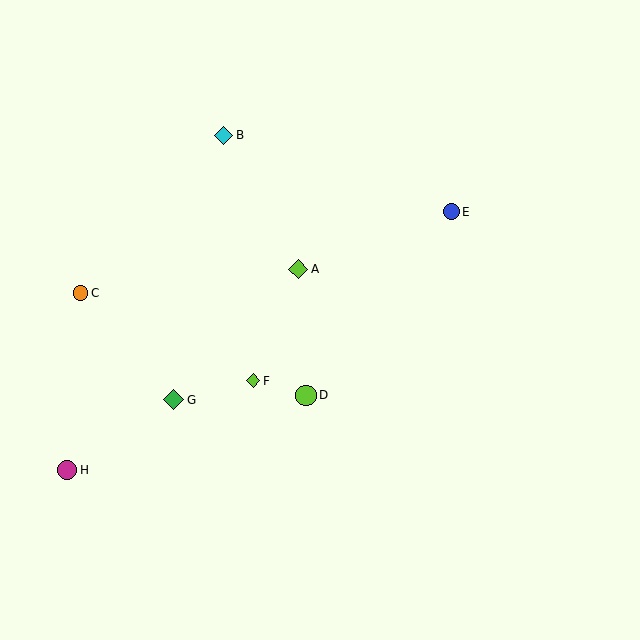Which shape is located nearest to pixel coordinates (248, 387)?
The lime diamond (labeled F) at (253, 381) is nearest to that location.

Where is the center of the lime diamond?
The center of the lime diamond is at (298, 269).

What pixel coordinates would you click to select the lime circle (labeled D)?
Click at (306, 395) to select the lime circle D.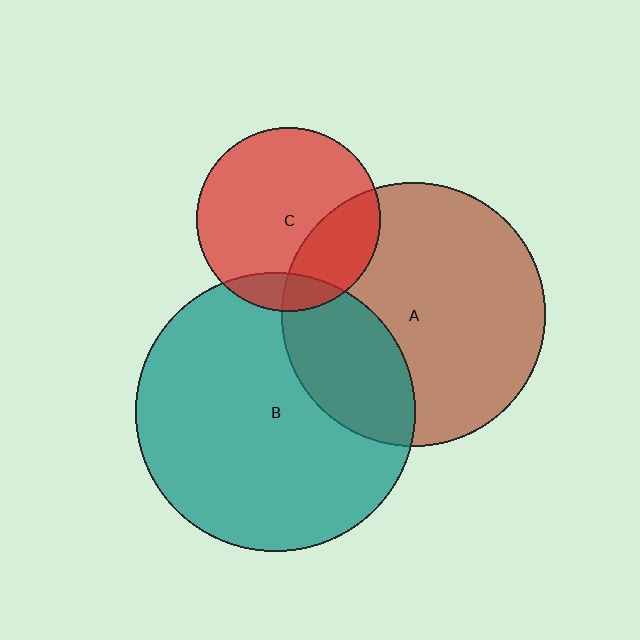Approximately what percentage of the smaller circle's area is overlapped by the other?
Approximately 15%.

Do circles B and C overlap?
Yes.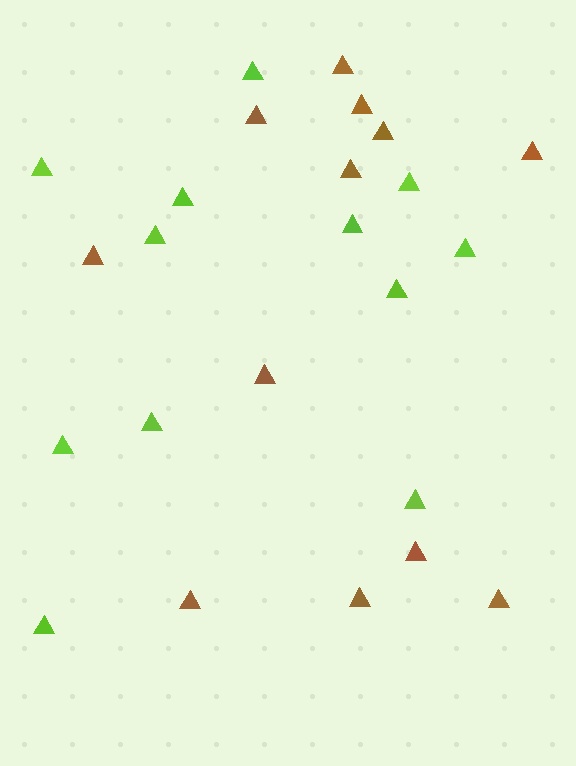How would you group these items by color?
There are 2 groups: one group of brown triangles (12) and one group of lime triangles (12).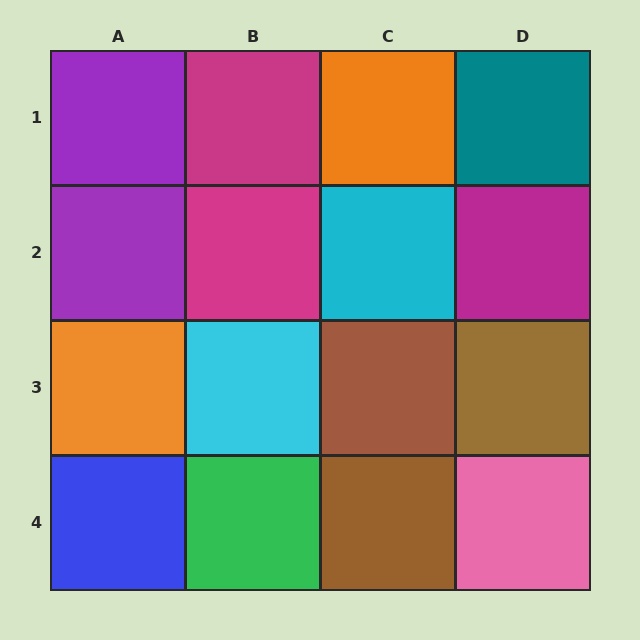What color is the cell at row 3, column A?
Orange.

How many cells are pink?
1 cell is pink.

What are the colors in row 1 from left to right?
Purple, magenta, orange, teal.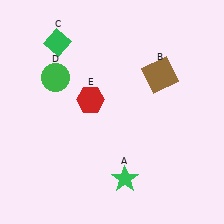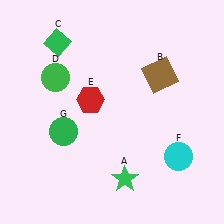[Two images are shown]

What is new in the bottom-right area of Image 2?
A cyan circle (F) was added in the bottom-right area of Image 2.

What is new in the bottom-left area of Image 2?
A green circle (G) was added in the bottom-left area of Image 2.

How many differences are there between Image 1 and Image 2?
There are 2 differences between the two images.